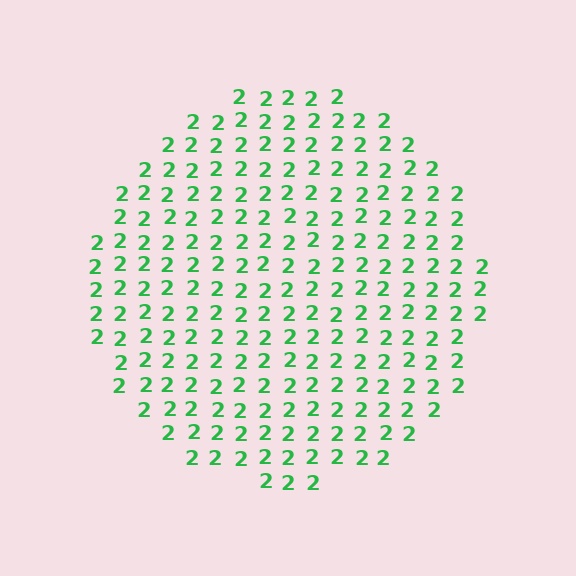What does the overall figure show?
The overall figure shows a circle.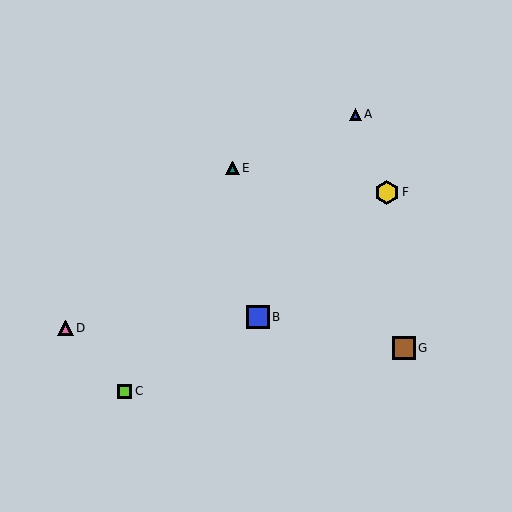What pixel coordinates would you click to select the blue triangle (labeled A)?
Click at (355, 114) to select the blue triangle A.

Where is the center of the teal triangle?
The center of the teal triangle is at (233, 168).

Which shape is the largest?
The yellow hexagon (labeled F) is the largest.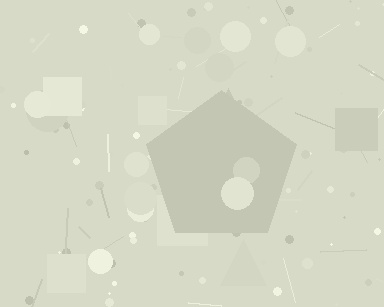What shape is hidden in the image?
A pentagon is hidden in the image.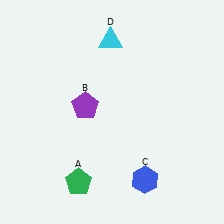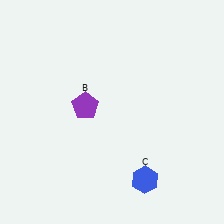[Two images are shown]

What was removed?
The cyan triangle (D), the green pentagon (A) were removed in Image 2.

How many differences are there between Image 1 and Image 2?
There are 2 differences between the two images.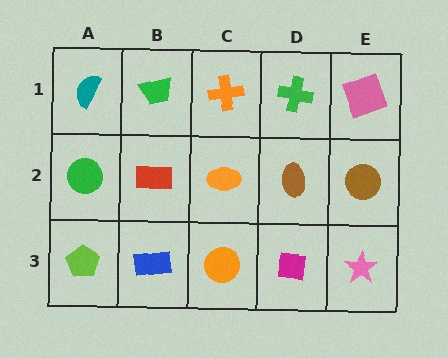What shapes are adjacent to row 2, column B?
A green trapezoid (row 1, column B), a blue rectangle (row 3, column B), a green circle (row 2, column A), an orange ellipse (row 2, column C).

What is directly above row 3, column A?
A green circle.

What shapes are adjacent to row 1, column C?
An orange ellipse (row 2, column C), a green trapezoid (row 1, column B), a green cross (row 1, column D).